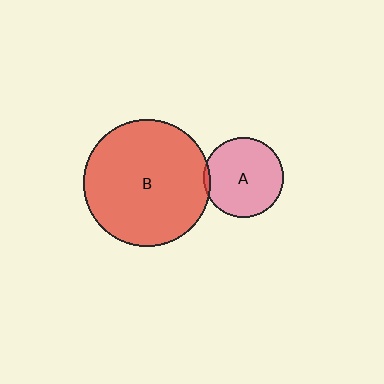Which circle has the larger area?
Circle B (red).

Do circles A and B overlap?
Yes.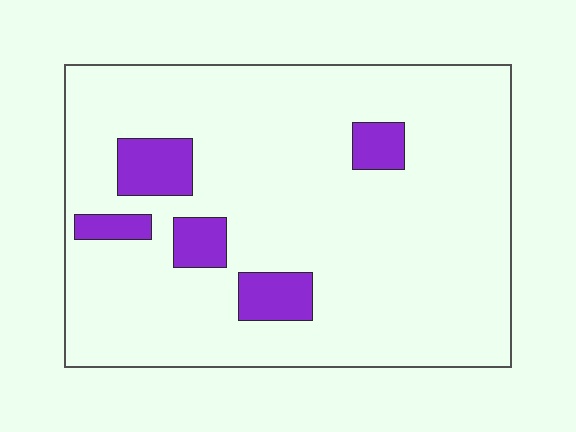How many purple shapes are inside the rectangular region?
5.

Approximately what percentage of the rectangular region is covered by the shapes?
Approximately 10%.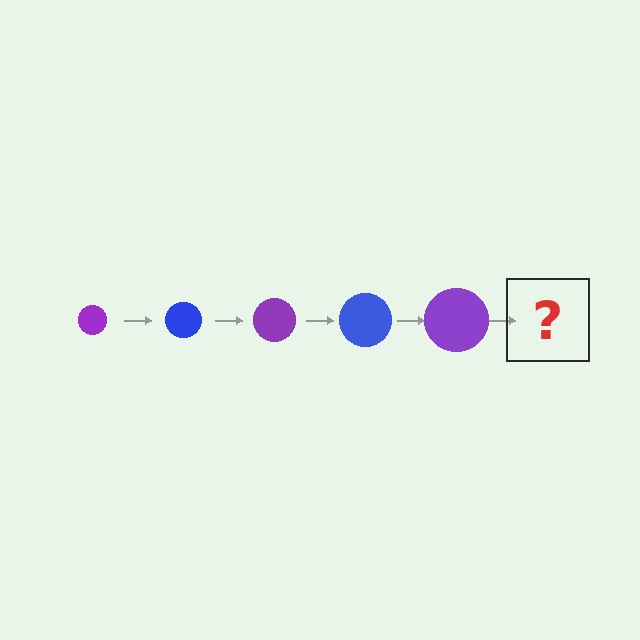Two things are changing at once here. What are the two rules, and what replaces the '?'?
The two rules are that the circle grows larger each step and the color cycles through purple and blue. The '?' should be a blue circle, larger than the previous one.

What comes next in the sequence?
The next element should be a blue circle, larger than the previous one.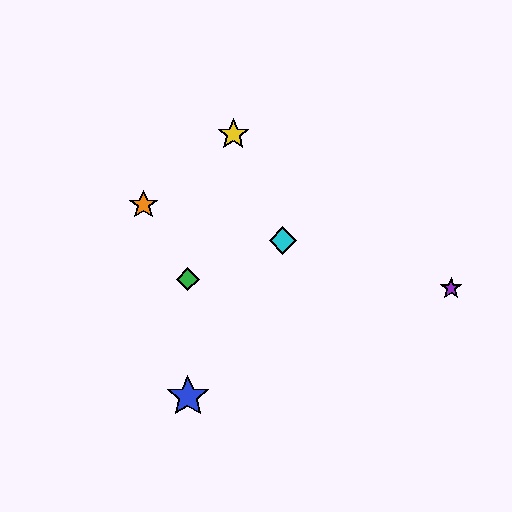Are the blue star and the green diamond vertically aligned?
Yes, both are at x≈188.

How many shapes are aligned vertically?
3 shapes (the red diamond, the blue star, the green diamond) are aligned vertically.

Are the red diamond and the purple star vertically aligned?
No, the red diamond is at x≈188 and the purple star is at x≈451.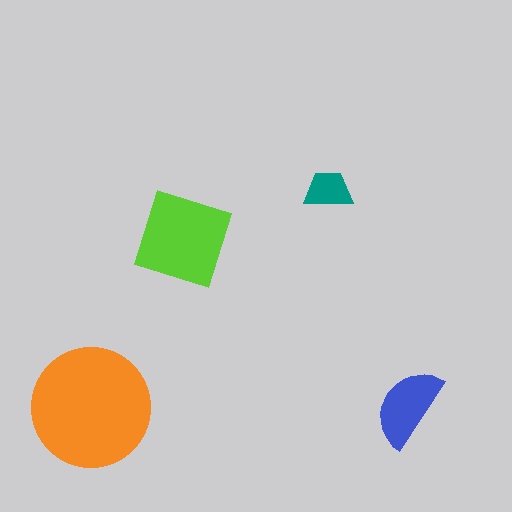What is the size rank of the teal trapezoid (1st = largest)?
4th.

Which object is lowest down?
The orange circle is bottommost.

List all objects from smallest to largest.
The teal trapezoid, the blue semicircle, the lime square, the orange circle.